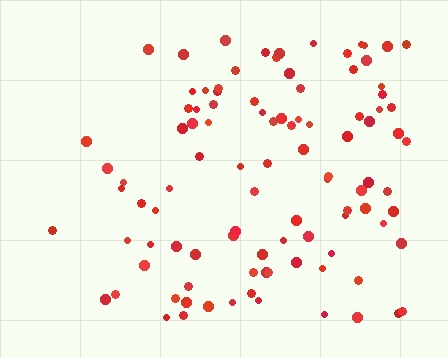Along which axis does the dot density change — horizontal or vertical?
Horizontal.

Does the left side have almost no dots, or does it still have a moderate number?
Still a moderate number, just noticeably fewer than the right.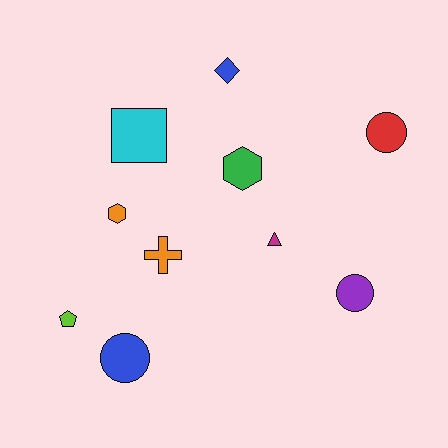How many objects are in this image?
There are 10 objects.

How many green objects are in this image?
There is 1 green object.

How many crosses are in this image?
There is 1 cross.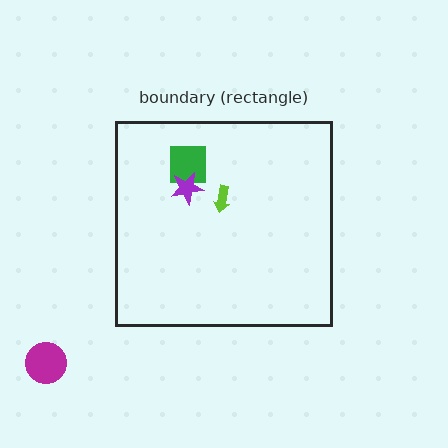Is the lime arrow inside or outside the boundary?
Inside.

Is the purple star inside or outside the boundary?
Inside.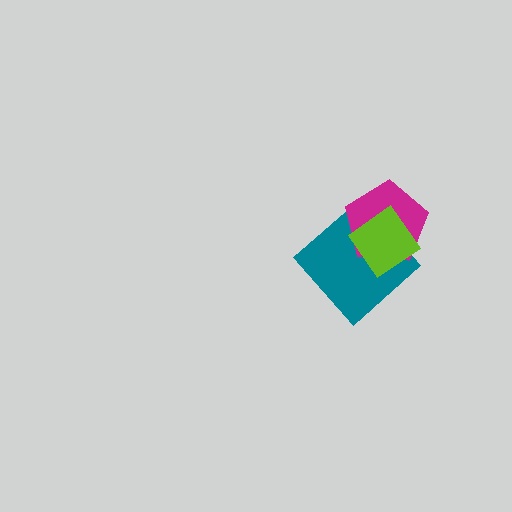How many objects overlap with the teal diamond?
2 objects overlap with the teal diamond.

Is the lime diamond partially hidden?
No, no other shape covers it.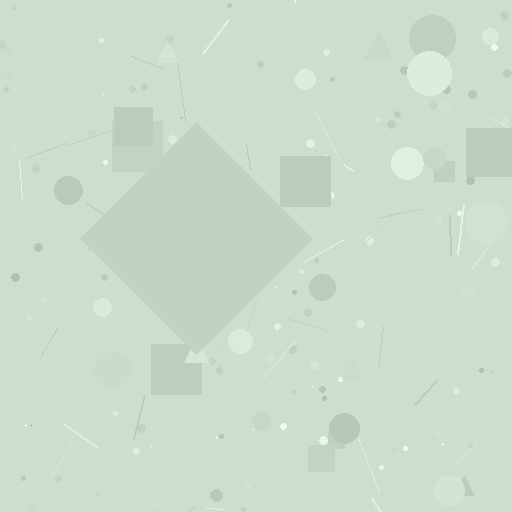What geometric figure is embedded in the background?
A diamond is embedded in the background.